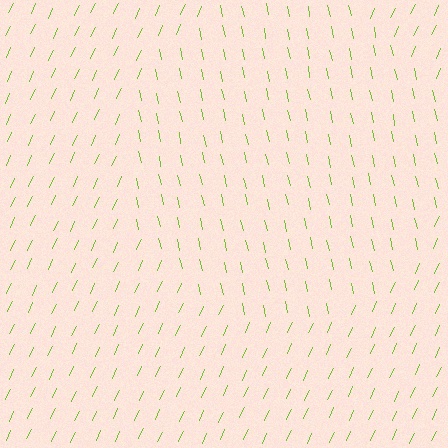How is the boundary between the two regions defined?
The boundary is defined purely by a change in line orientation (approximately 37 degrees difference). All lines are the same color and thickness.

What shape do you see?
I see a circle.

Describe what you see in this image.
The image is filled with small lime line segments. A circle region in the image has lines oriented differently from the surrounding lines, creating a visible texture boundary.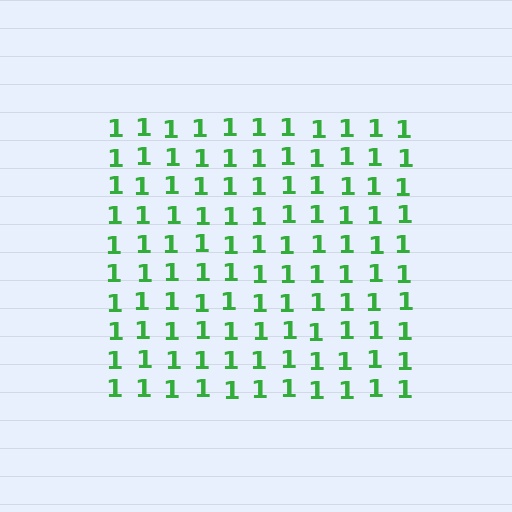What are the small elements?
The small elements are digit 1's.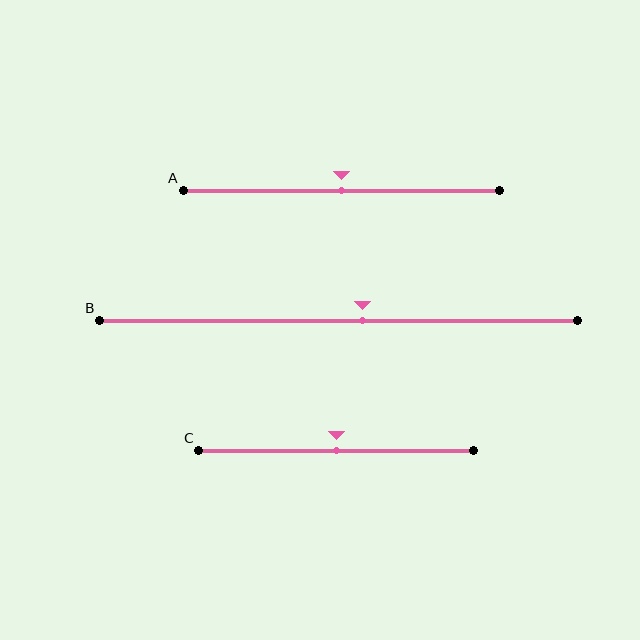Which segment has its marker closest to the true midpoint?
Segment A has its marker closest to the true midpoint.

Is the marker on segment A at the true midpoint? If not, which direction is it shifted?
Yes, the marker on segment A is at the true midpoint.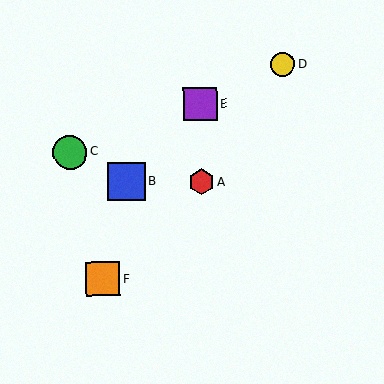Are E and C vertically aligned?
No, E is at x≈200 and C is at x≈70.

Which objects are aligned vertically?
Objects A, E are aligned vertically.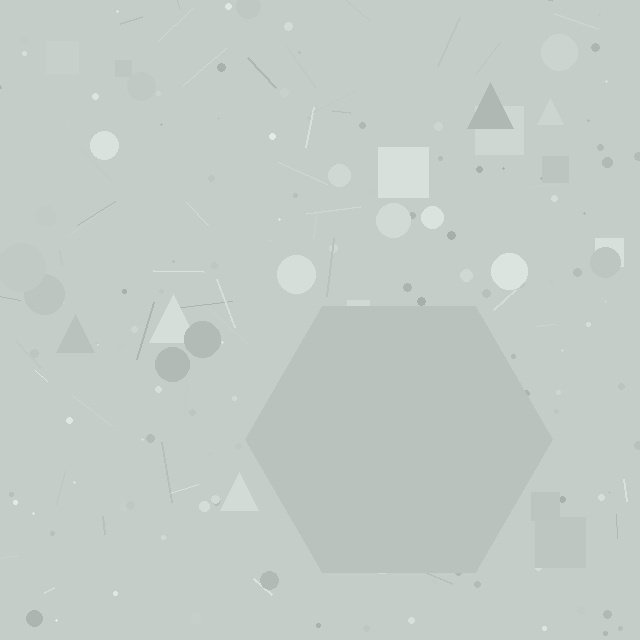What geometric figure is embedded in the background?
A hexagon is embedded in the background.